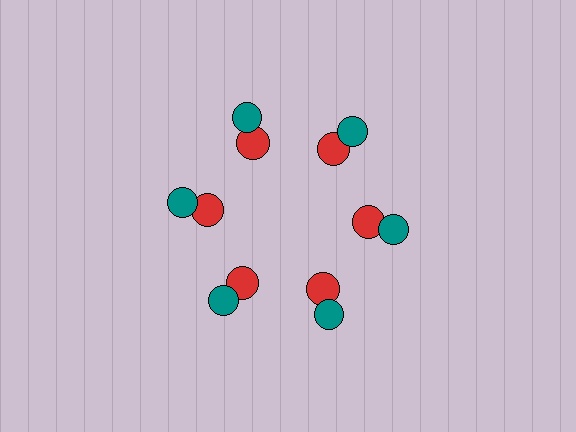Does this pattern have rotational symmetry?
Yes, this pattern has 6-fold rotational symmetry. It looks the same after rotating 60 degrees around the center.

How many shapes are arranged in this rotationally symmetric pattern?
There are 12 shapes, arranged in 6 groups of 2.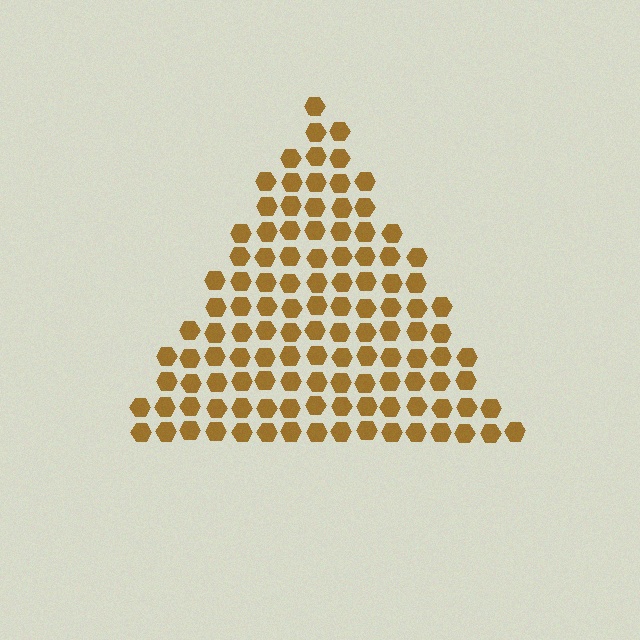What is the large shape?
The large shape is a triangle.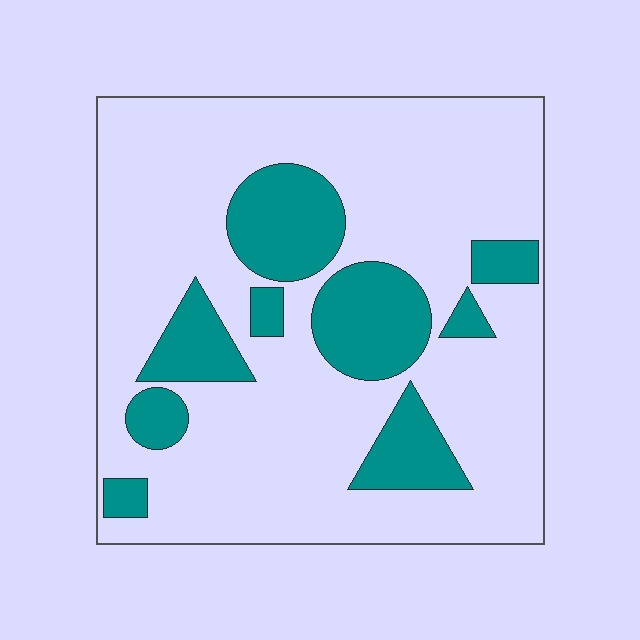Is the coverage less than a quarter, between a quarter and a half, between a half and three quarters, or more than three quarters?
Less than a quarter.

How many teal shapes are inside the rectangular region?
9.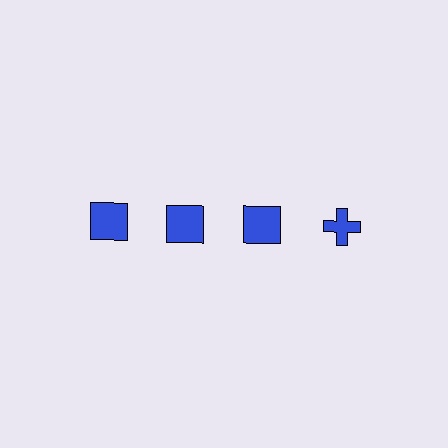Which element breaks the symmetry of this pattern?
The blue cross in the top row, second from right column breaks the symmetry. All other shapes are blue squares.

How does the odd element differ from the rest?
It has a different shape: cross instead of square.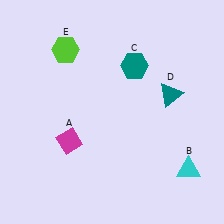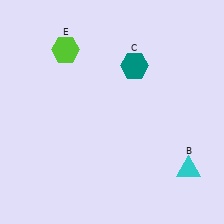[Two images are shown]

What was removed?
The teal triangle (D), the magenta diamond (A) were removed in Image 2.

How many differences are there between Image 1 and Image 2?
There are 2 differences between the two images.